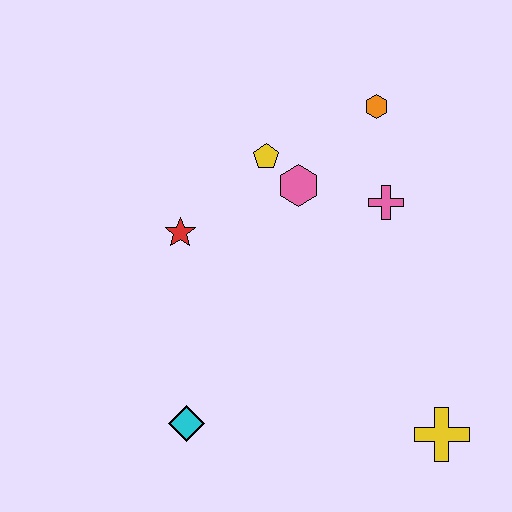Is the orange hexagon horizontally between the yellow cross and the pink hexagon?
Yes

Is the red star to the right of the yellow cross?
No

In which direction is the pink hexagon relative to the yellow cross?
The pink hexagon is above the yellow cross.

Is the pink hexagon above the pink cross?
Yes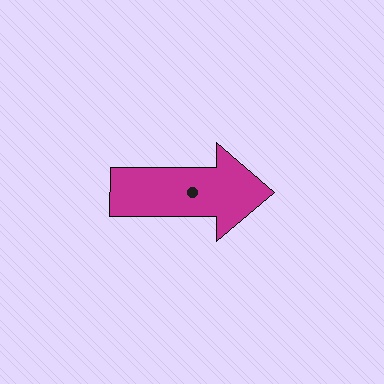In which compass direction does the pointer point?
East.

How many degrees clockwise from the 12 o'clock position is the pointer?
Approximately 90 degrees.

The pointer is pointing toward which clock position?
Roughly 3 o'clock.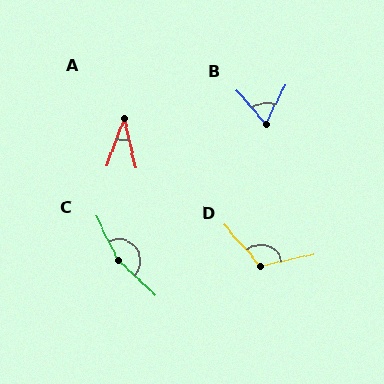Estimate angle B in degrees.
Approximately 68 degrees.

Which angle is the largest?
C, at approximately 159 degrees.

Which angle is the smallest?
A, at approximately 34 degrees.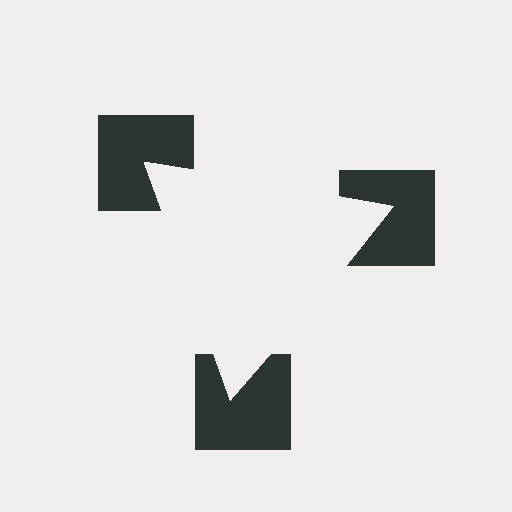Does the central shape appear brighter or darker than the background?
It typically appears slightly brighter than the background, even though no actual brightness change is drawn.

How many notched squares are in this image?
There are 3 — one at each vertex of the illusory triangle.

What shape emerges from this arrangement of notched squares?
An illusory triangle — its edges are inferred from the aligned wedge cuts in the notched squares, not physically drawn.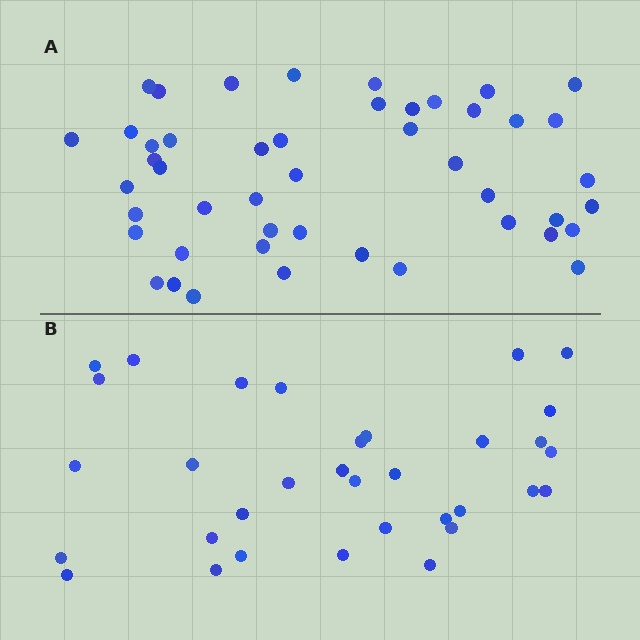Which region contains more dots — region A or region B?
Region A (the top region) has more dots.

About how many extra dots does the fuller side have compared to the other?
Region A has approximately 15 more dots than region B.